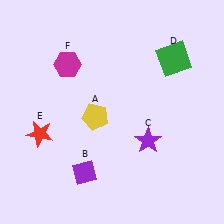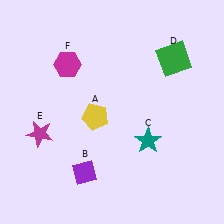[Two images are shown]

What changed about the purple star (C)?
In Image 1, C is purple. In Image 2, it changed to teal.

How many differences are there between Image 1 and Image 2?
There are 2 differences between the two images.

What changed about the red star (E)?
In Image 1, E is red. In Image 2, it changed to magenta.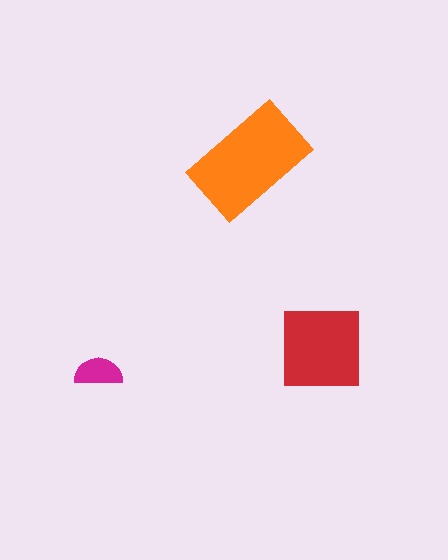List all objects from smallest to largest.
The magenta semicircle, the red square, the orange rectangle.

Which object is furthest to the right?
The red square is rightmost.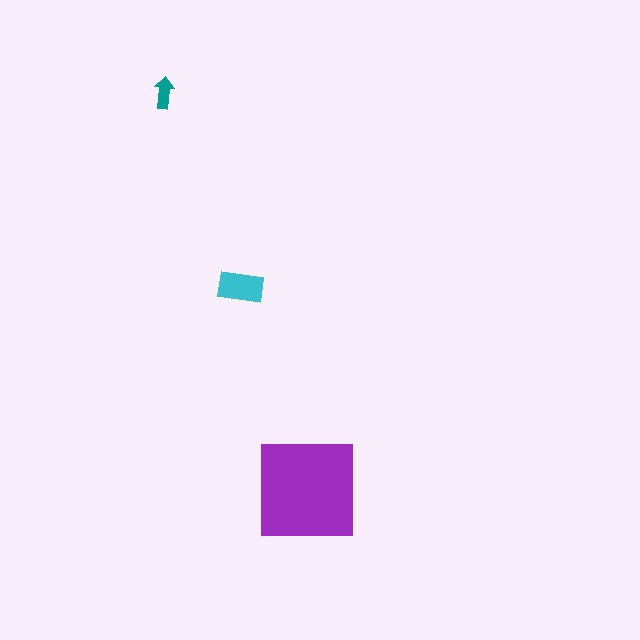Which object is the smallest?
The teal arrow.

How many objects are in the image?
There are 3 objects in the image.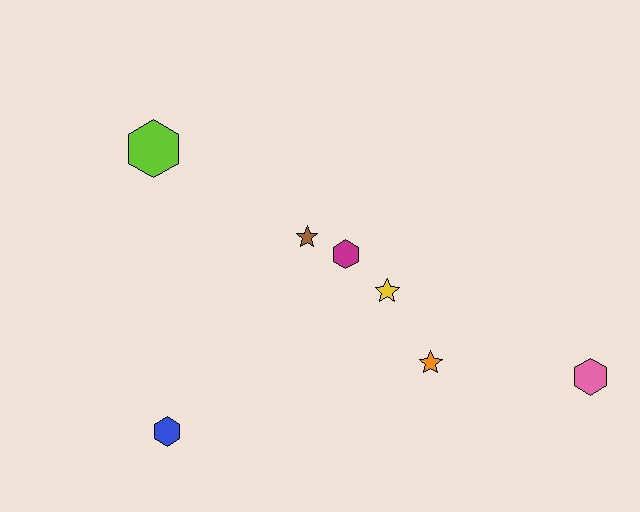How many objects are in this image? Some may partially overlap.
There are 7 objects.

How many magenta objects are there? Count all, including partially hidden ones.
There is 1 magenta object.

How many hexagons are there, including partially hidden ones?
There are 4 hexagons.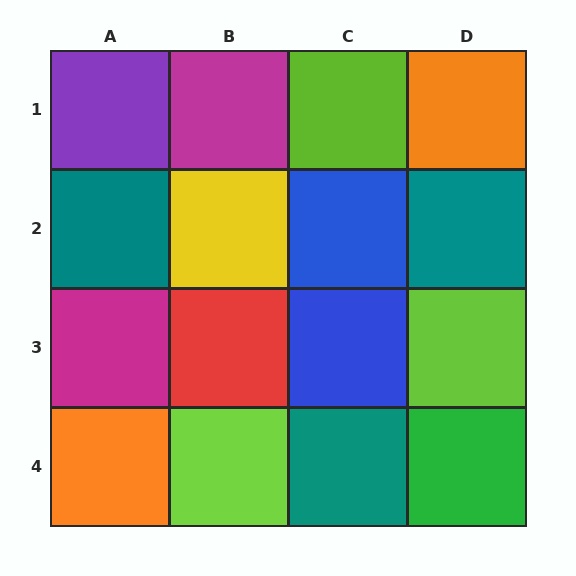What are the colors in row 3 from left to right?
Magenta, red, blue, lime.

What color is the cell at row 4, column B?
Lime.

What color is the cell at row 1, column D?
Orange.